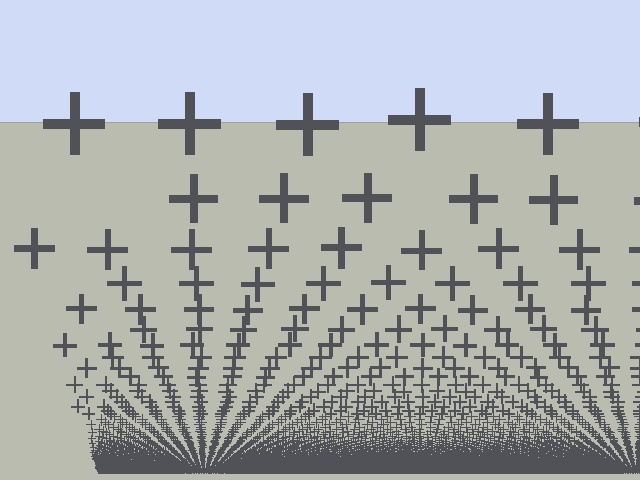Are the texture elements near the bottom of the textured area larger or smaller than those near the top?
Smaller. The gradient is inverted — elements near the bottom are smaller and denser.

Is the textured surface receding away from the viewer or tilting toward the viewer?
The surface appears to tilt toward the viewer. Texture elements get larger and sparser toward the top.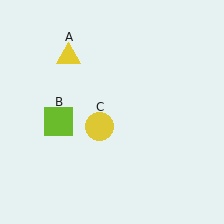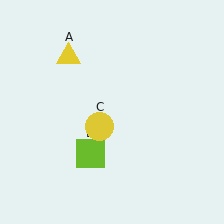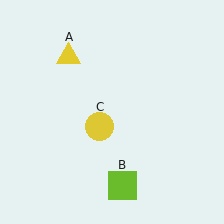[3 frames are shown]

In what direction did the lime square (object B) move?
The lime square (object B) moved down and to the right.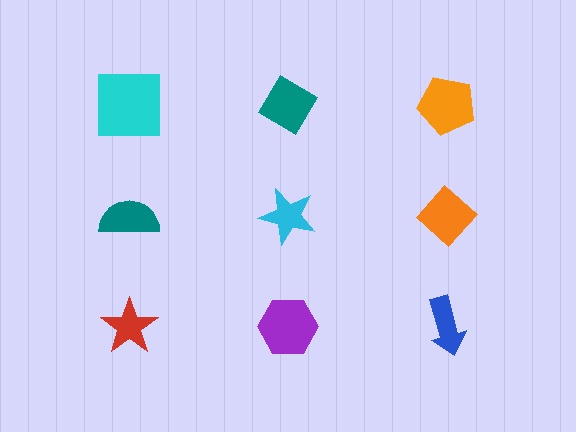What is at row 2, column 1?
A teal semicircle.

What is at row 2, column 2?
A cyan star.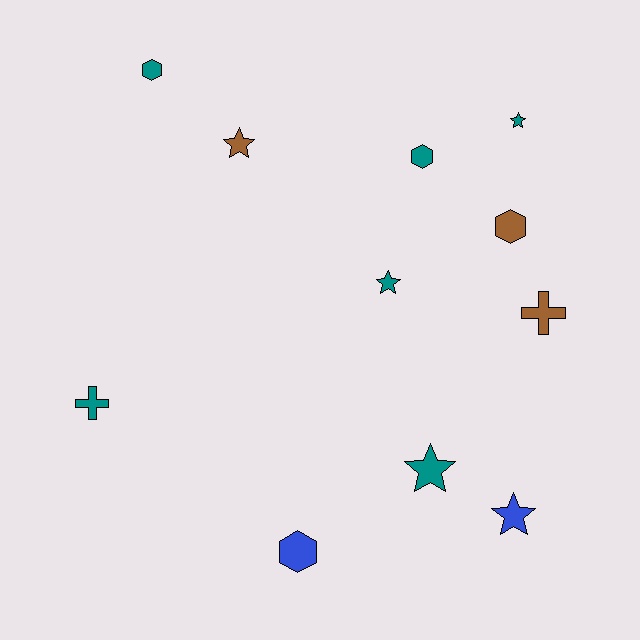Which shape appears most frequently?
Star, with 5 objects.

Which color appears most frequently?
Teal, with 6 objects.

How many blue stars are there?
There is 1 blue star.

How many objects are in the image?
There are 11 objects.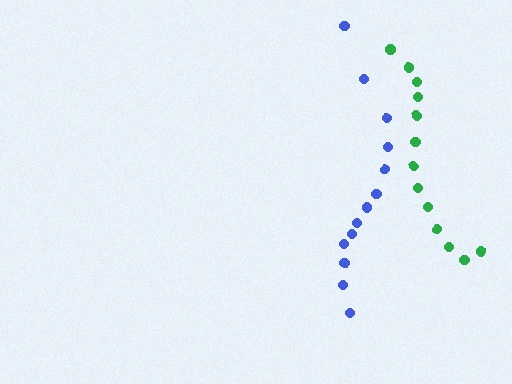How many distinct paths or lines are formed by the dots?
There are 2 distinct paths.